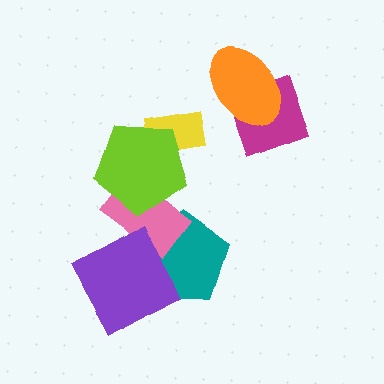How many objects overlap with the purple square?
2 objects overlap with the purple square.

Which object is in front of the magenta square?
The orange ellipse is in front of the magenta square.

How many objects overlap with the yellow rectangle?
1 object overlaps with the yellow rectangle.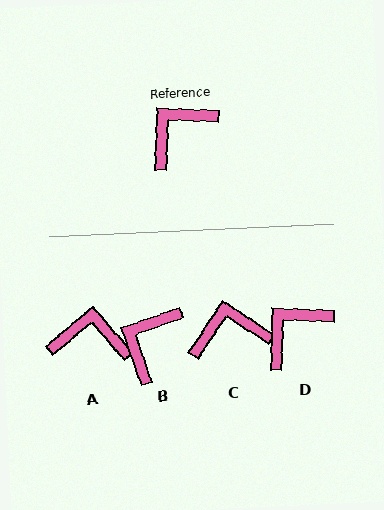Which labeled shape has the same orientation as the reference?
D.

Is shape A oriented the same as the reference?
No, it is off by about 48 degrees.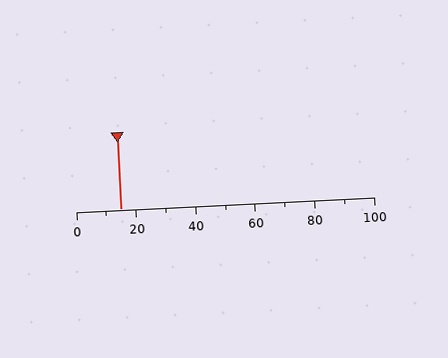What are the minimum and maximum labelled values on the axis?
The axis runs from 0 to 100.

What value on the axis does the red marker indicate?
The marker indicates approximately 15.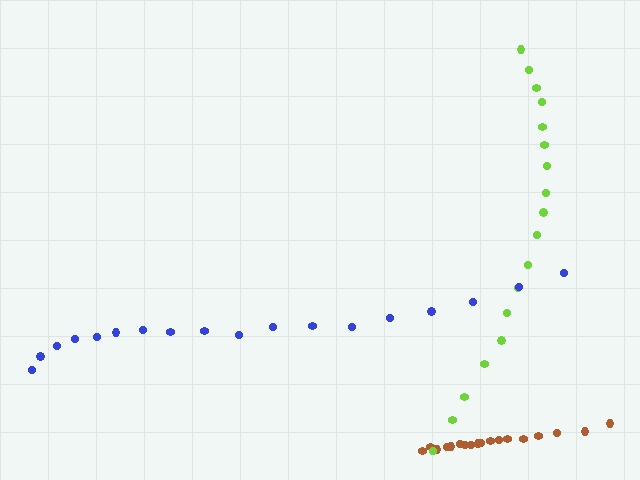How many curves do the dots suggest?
There are 3 distinct paths.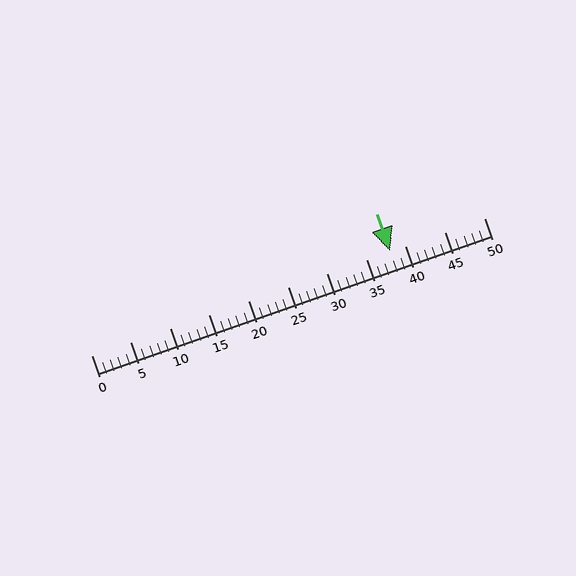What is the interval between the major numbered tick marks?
The major tick marks are spaced 5 units apart.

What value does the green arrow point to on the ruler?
The green arrow points to approximately 38.